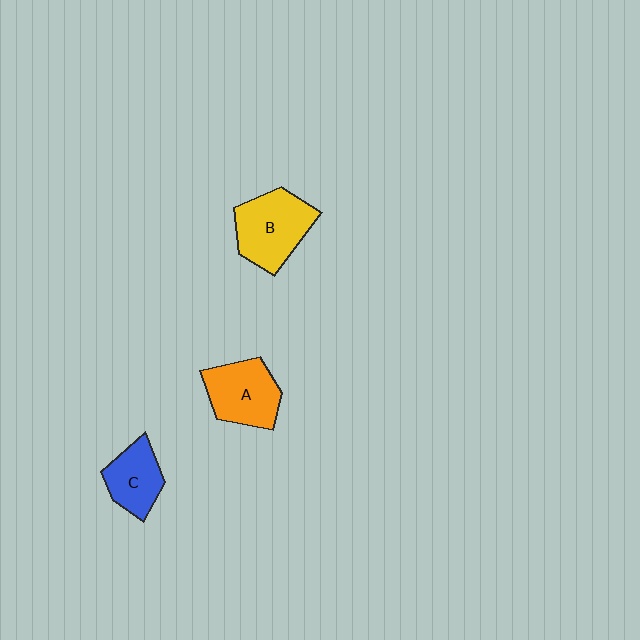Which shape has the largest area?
Shape B (yellow).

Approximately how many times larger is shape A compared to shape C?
Approximately 1.3 times.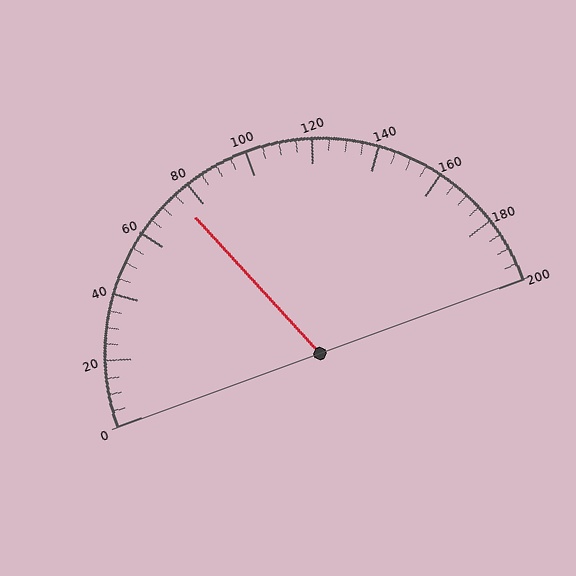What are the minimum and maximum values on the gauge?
The gauge ranges from 0 to 200.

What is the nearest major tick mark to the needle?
The nearest major tick mark is 80.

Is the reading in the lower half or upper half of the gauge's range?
The reading is in the lower half of the range (0 to 200).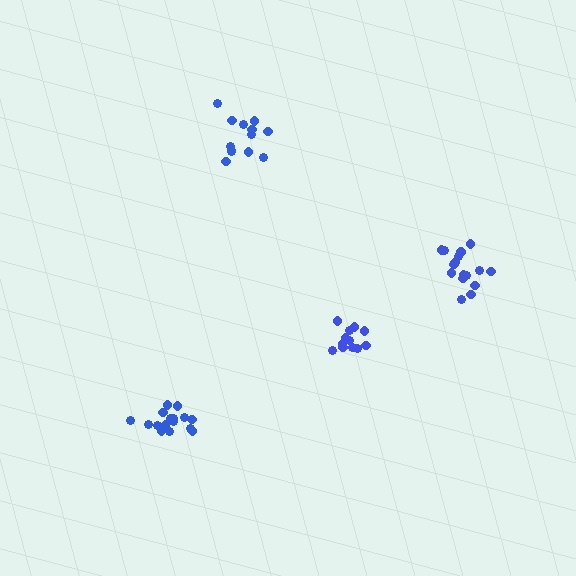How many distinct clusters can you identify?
There are 4 distinct clusters.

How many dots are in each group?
Group 1: 18 dots, Group 2: 12 dots, Group 3: 13 dots, Group 4: 16 dots (59 total).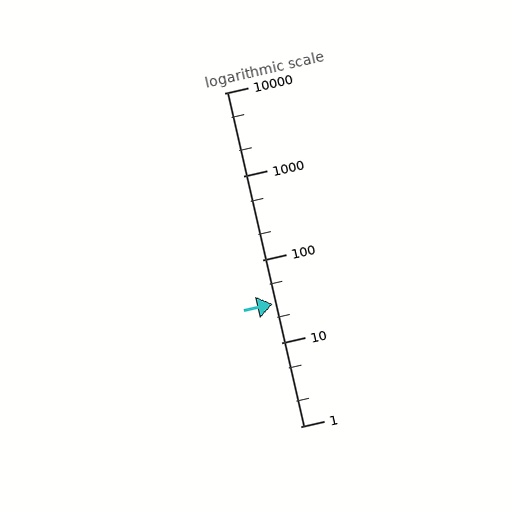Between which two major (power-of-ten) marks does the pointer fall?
The pointer is between 10 and 100.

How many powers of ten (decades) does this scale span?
The scale spans 4 decades, from 1 to 10000.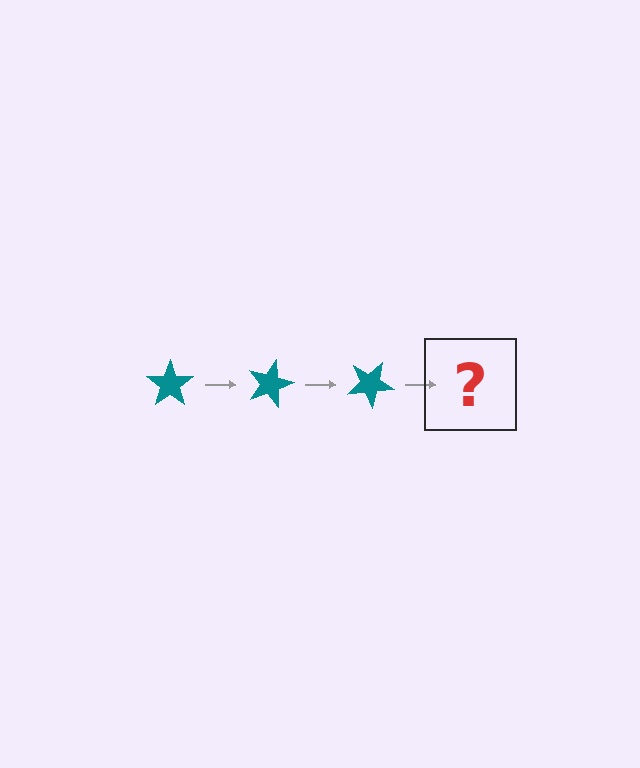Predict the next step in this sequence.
The next step is a teal star rotated 45 degrees.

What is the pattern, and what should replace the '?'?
The pattern is that the star rotates 15 degrees each step. The '?' should be a teal star rotated 45 degrees.